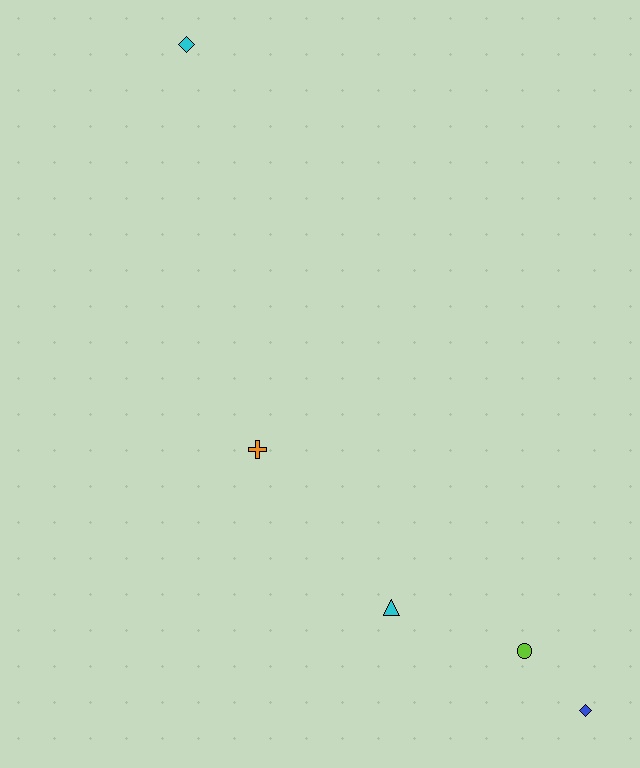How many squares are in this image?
There are no squares.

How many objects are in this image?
There are 5 objects.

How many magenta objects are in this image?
There are no magenta objects.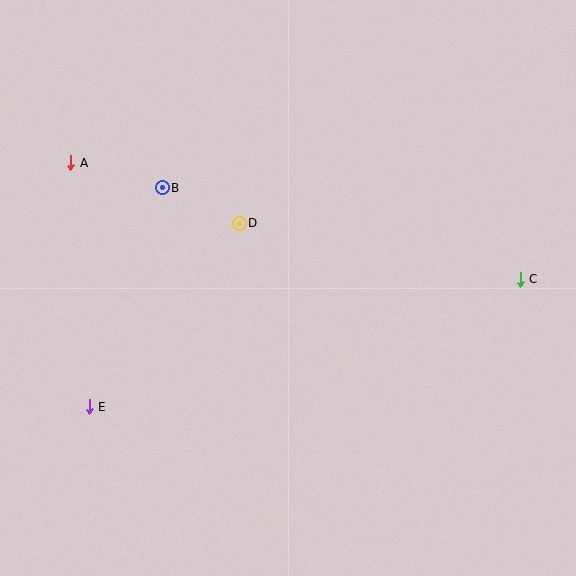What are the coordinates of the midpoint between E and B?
The midpoint between E and B is at (126, 297).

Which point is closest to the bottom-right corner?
Point C is closest to the bottom-right corner.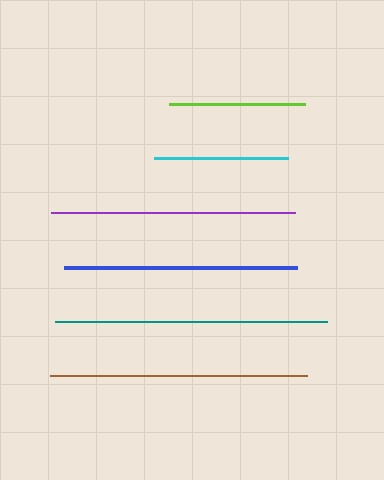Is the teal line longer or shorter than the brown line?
The teal line is longer than the brown line.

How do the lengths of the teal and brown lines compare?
The teal and brown lines are approximately the same length.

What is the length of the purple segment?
The purple segment is approximately 244 pixels long.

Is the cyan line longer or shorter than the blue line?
The blue line is longer than the cyan line.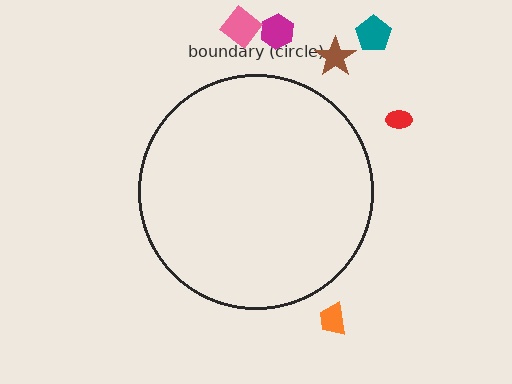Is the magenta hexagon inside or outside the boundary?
Outside.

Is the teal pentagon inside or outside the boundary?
Outside.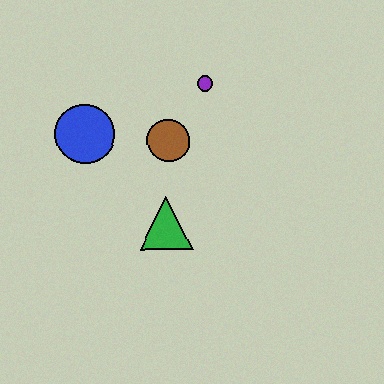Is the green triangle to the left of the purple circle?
Yes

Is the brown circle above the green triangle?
Yes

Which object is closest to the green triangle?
The brown circle is closest to the green triangle.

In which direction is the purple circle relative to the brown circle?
The purple circle is above the brown circle.